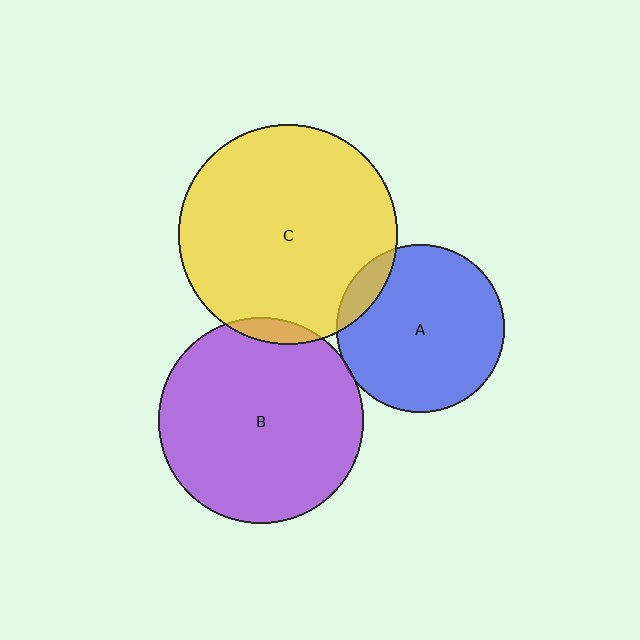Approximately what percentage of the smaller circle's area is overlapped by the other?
Approximately 10%.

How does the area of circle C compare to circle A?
Approximately 1.7 times.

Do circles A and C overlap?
Yes.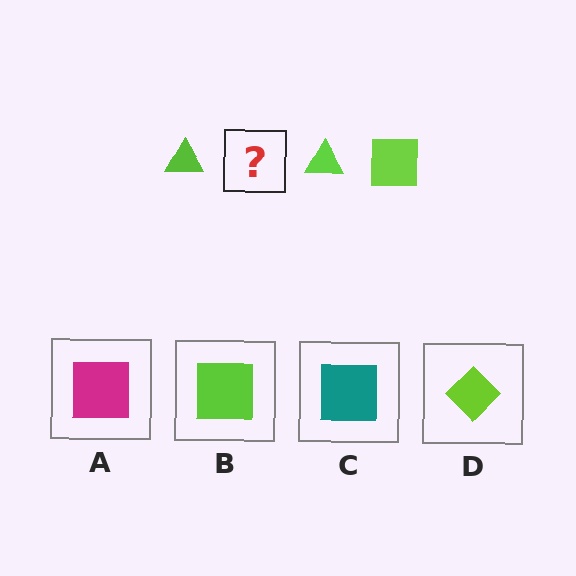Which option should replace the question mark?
Option B.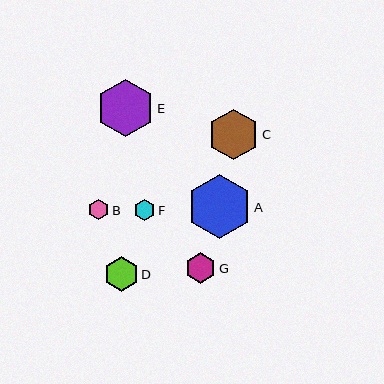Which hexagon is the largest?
Hexagon A is the largest with a size of approximately 64 pixels.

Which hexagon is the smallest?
Hexagon B is the smallest with a size of approximately 20 pixels.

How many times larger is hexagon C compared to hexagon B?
Hexagon C is approximately 2.5 times the size of hexagon B.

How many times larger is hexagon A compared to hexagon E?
Hexagon A is approximately 1.1 times the size of hexagon E.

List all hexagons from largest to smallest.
From largest to smallest: A, E, C, D, G, F, B.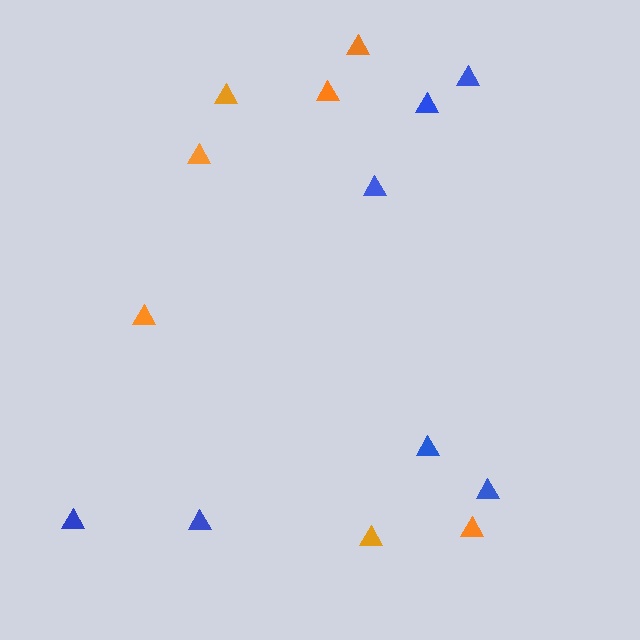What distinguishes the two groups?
There are 2 groups: one group of orange triangles (7) and one group of blue triangles (7).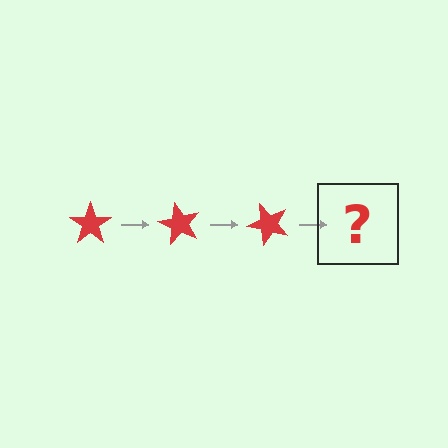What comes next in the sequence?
The next element should be a red star rotated 180 degrees.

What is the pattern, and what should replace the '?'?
The pattern is that the star rotates 60 degrees each step. The '?' should be a red star rotated 180 degrees.